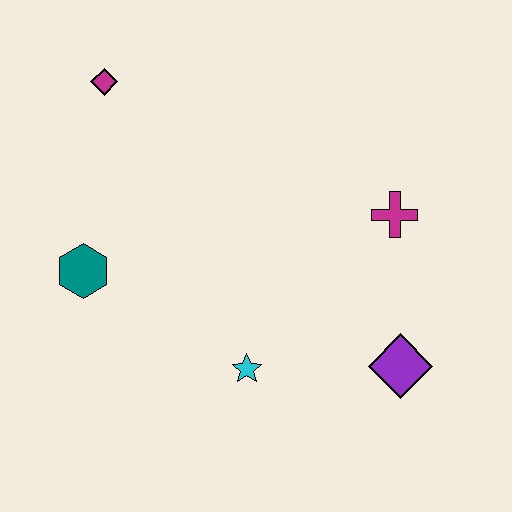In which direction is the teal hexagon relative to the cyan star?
The teal hexagon is to the left of the cyan star.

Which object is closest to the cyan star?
The purple diamond is closest to the cyan star.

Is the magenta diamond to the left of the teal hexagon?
No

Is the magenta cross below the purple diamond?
No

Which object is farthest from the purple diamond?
The magenta diamond is farthest from the purple diamond.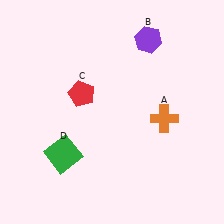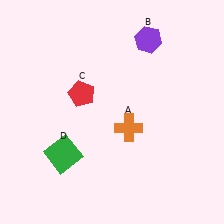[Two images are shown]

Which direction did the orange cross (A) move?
The orange cross (A) moved left.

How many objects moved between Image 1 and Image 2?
1 object moved between the two images.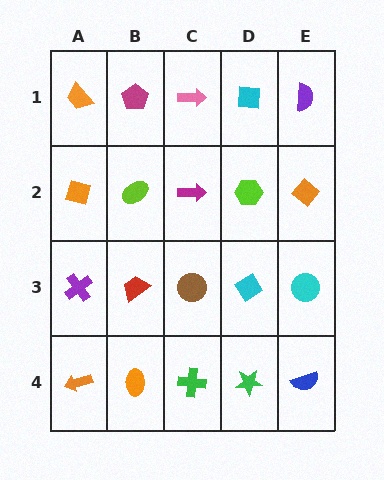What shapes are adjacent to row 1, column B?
A lime ellipse (row 2, column B), an orange trapezoid (row 1, column A), a pink arrow (row 1, column C).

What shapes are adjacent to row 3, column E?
An orange diamond (row 2, column E), a blue semicircle (row 4, column E), a cyan diamond (row 3, column D).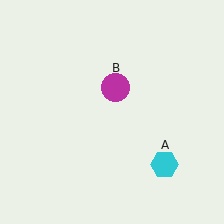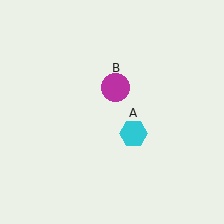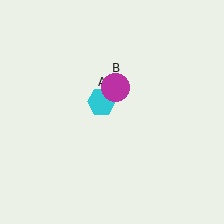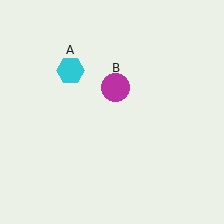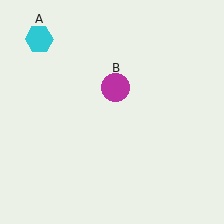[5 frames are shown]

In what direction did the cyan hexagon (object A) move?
The cyan hexagon (object A) moved up and to the left.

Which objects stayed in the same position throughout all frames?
Magenta circle (object B) remained stationary.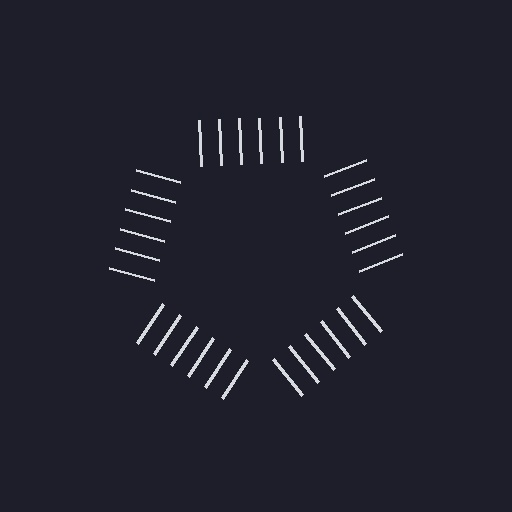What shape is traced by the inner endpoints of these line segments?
An illusory pentagon — the line segments terminate on its edges but no continuous stroke is drawn.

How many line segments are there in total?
30 — 6 along each of the 5 edges.